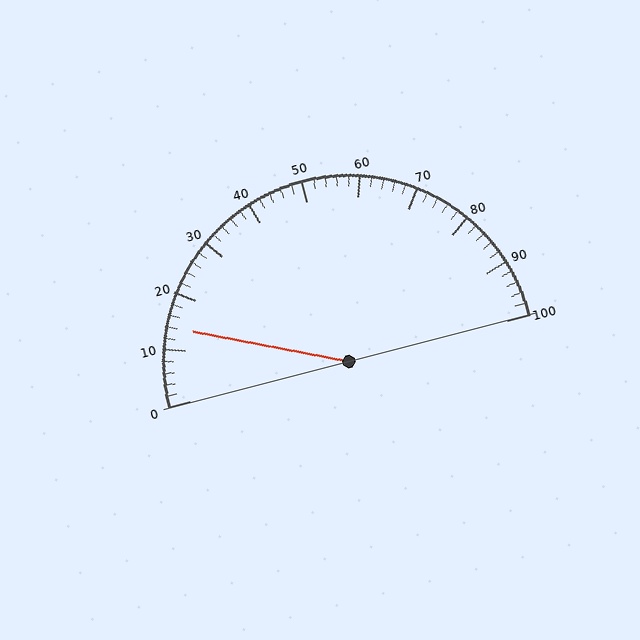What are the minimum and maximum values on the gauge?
The gauge ranges from 0 to 100.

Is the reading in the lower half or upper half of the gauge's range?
The reading is in the lower half of the range (0 to 100).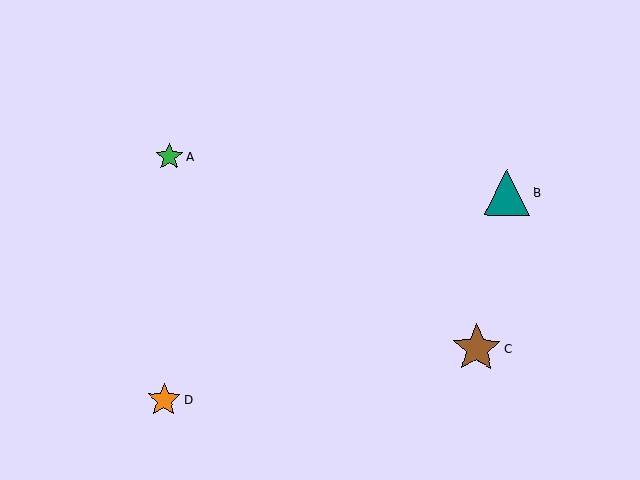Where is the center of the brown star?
The center of the brown star is at (477, 348).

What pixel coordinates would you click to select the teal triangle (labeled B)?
Click at (507, 192) to select the teal triangle B.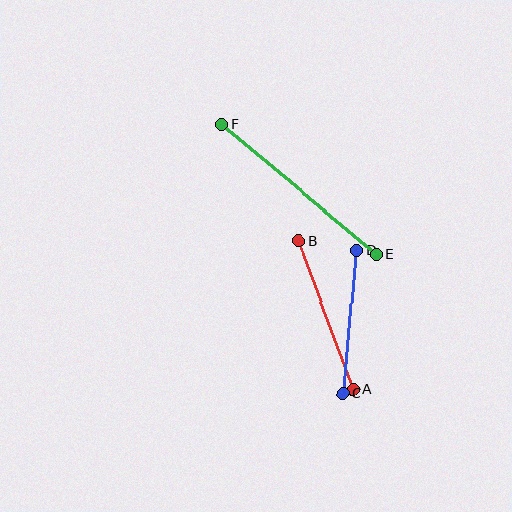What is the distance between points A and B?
The distance is approximately 158 pixels.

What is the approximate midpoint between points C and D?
The midpoint is at approximately (350, 322) pixels.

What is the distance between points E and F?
The distance is approximately 202 pixels.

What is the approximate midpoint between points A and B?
The midpoint is at approximately (326, 315) pixels.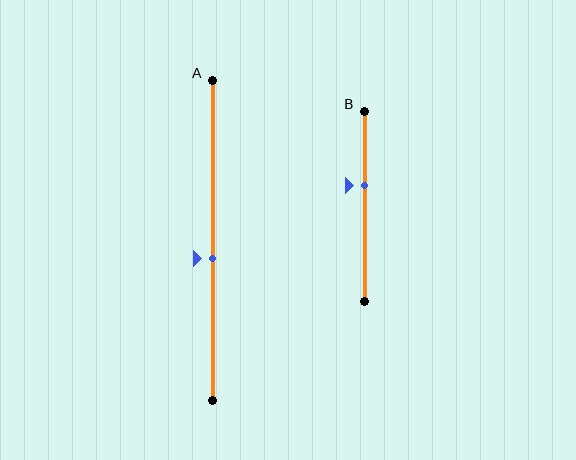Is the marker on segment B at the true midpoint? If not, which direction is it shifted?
No, the marker on segment B is shifted upward by about 11% of the segment length.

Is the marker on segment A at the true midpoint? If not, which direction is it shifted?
No, the marker on segment A is shifted downward by about 6% of the segment length.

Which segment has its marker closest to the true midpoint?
Segment A has its marker closest to the true midpoint.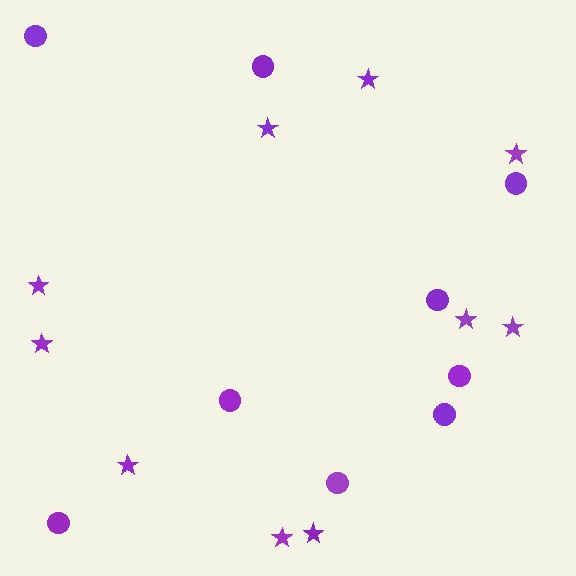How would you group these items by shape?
There are 2 groups: one group of circles (9) and one group of stars (10).